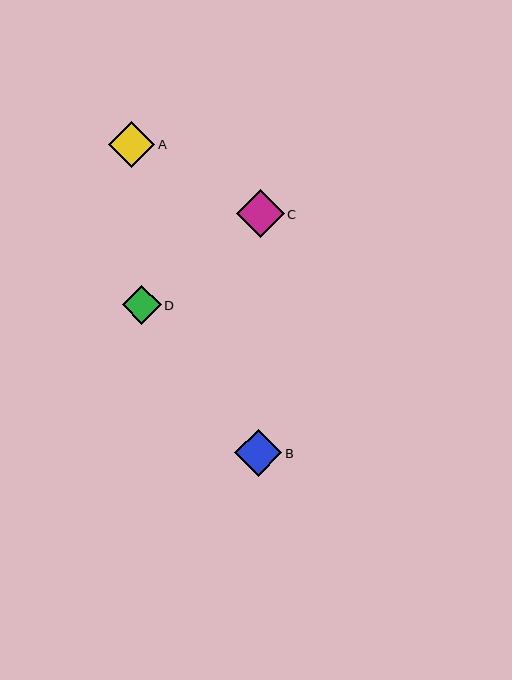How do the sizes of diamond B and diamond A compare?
Diamond B and diamond A are approximately the same size.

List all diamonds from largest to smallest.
From largest to smallest: C, B, A, D.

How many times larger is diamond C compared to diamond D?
Diamond C is approximately 1.2 times the size of diamond D.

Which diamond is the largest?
Diamond C is the largest with a size of approximately 48 pixels.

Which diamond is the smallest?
Diamond D is the smallest with a size of approximately 39 pixels.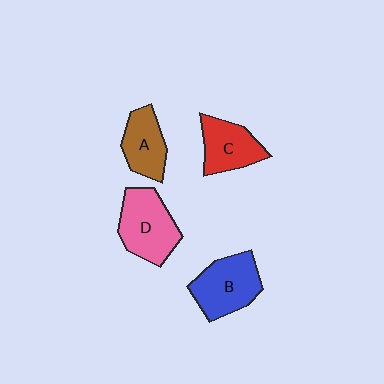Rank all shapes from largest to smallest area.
From largest to smallest: D (pink), B (blue), C (red), A (brown).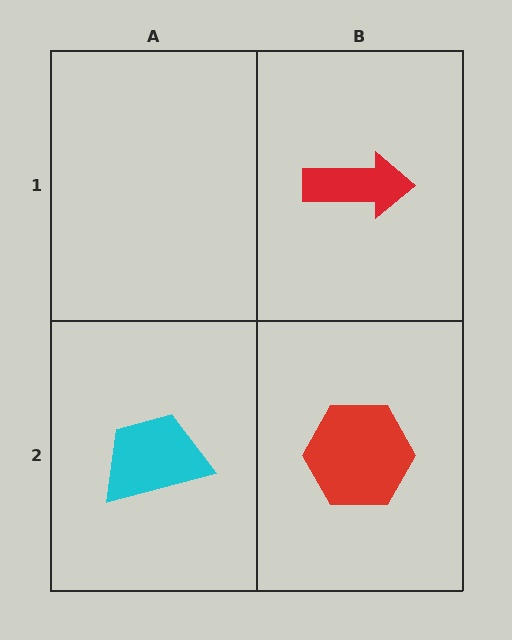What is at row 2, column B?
A red hexagon.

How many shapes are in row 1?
1 shape.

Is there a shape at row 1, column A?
No, that cell is empty.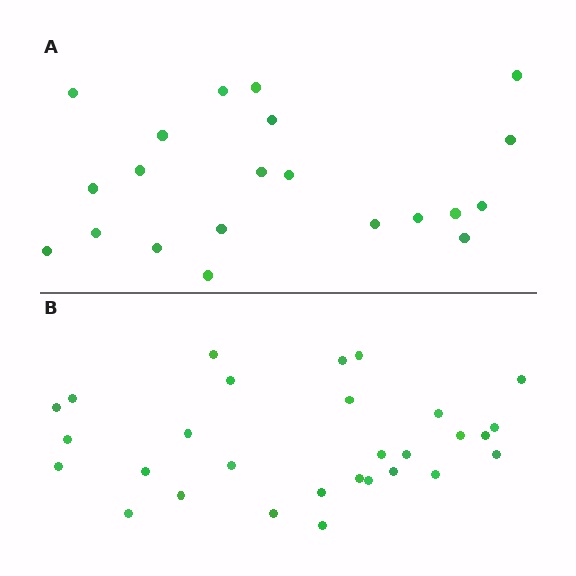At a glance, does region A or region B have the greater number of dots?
Region B (the bottom region) has more dots.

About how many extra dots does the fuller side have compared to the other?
Region B has roughly 8 or so more dots than region A.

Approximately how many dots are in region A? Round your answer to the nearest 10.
About 20 dots. (The exact count is 21, which rounds to 20.)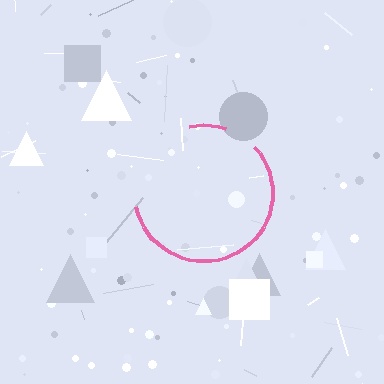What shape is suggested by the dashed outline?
The dashed outline suggests a circle.